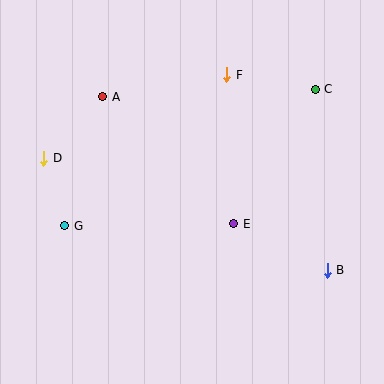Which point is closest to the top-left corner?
Point A is closest to the top-left corner.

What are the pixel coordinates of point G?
Point G is at (65, 226).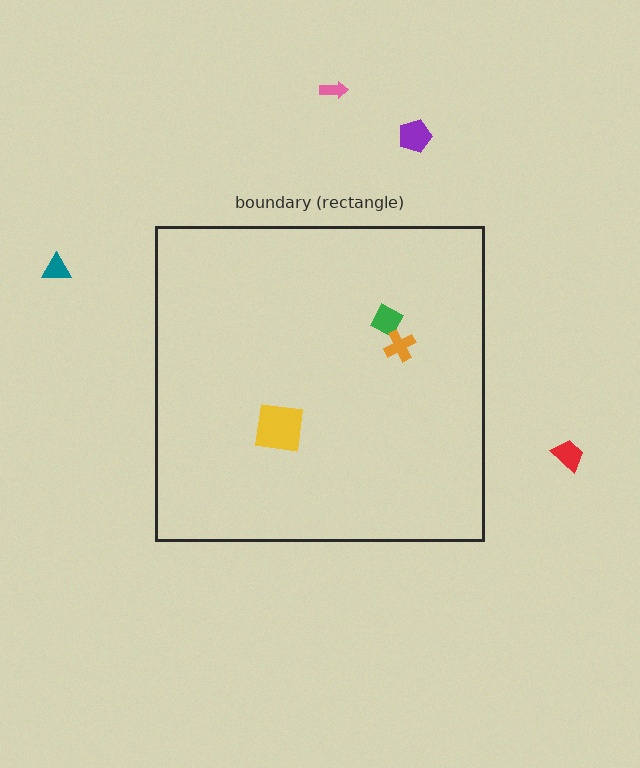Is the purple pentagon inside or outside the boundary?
Outside.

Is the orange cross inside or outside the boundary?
Inside.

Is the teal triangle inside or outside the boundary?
Outside.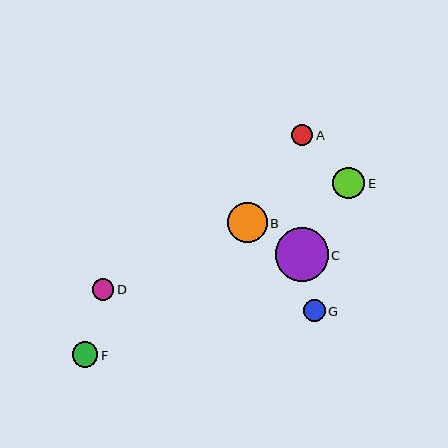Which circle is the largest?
Circle C is the largest with a size of approximately 53 pixels.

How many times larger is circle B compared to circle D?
Circle B is approximately 1.8 times the size of circle D.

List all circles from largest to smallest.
From largest to smallest: C, B, E, F, G, D, A.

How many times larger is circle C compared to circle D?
Circle C is approximately 2.4 times the size of circle D.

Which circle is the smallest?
Circle A is the smallest with a size of approximately 21 pixels.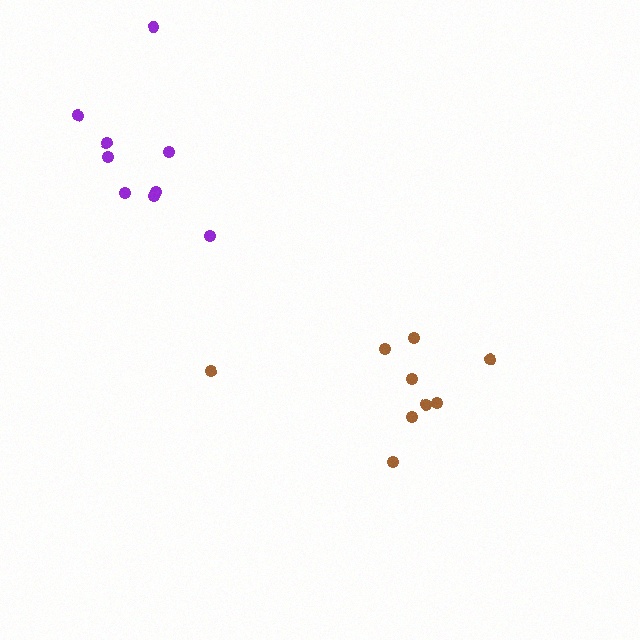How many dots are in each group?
Group 1: 9 dots, Group 2: 9 dots (18 total).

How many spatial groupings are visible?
There are 2 spatial groupings.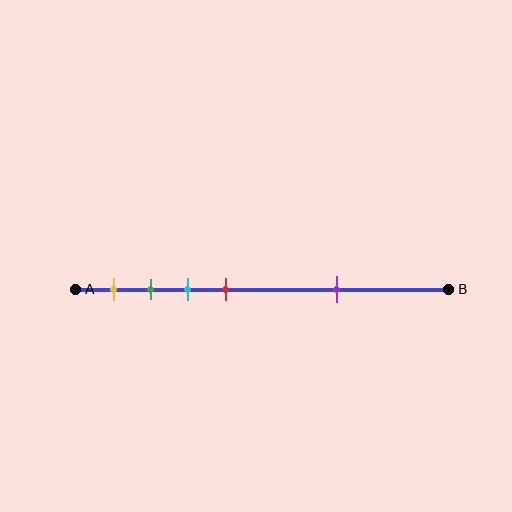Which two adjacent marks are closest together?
The green and cyan marks are the closest adjacent pair.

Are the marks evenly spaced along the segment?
No, the marks are not evenly spaced.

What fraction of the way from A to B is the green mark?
The green mark is approximately 20% (0.2) of the way from A to B.